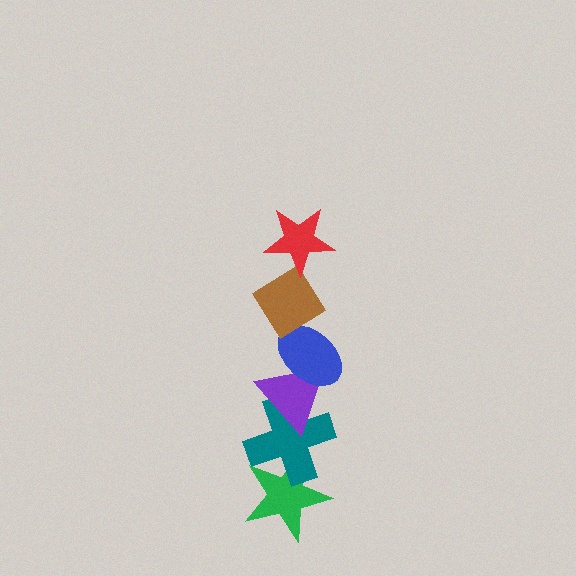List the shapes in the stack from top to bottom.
From top to bottom: the red star, the brown diamond, the blue ellipse, the purple triangle, the teal cross, the green star.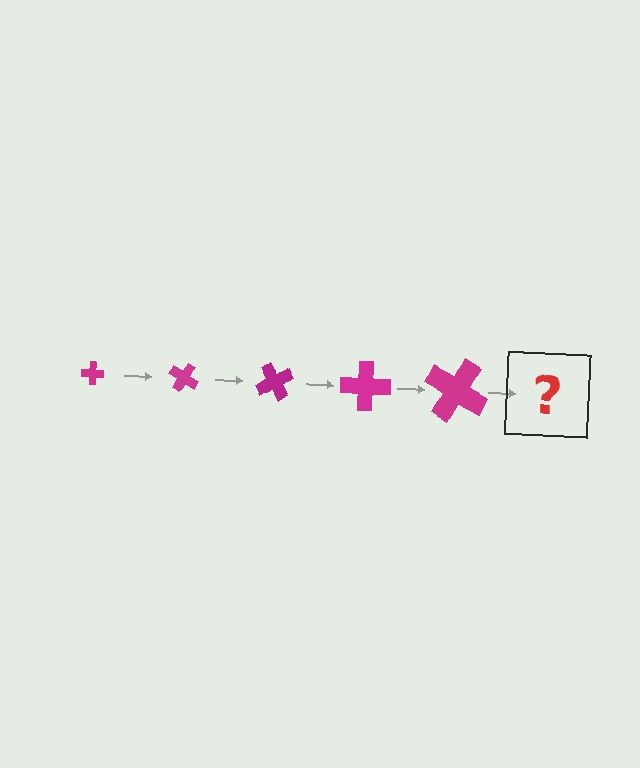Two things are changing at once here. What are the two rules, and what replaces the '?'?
The two rules are that the cross grows larger each step and it rotates 30 degrees each step. The '?' should be a cross, larger than the previous one and rotated 150 degrees from the start.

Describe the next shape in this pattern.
It should be a cross, larger than the previous one and rotated 150 degrees from the start.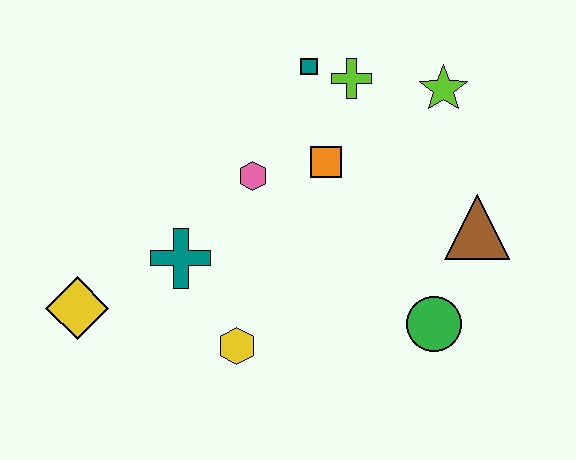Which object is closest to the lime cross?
The teal square is closest to the lime cross.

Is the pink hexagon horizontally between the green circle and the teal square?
No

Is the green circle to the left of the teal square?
No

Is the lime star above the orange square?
Yes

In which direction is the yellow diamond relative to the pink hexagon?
The yellow diamond is to the left of the pink hexagon.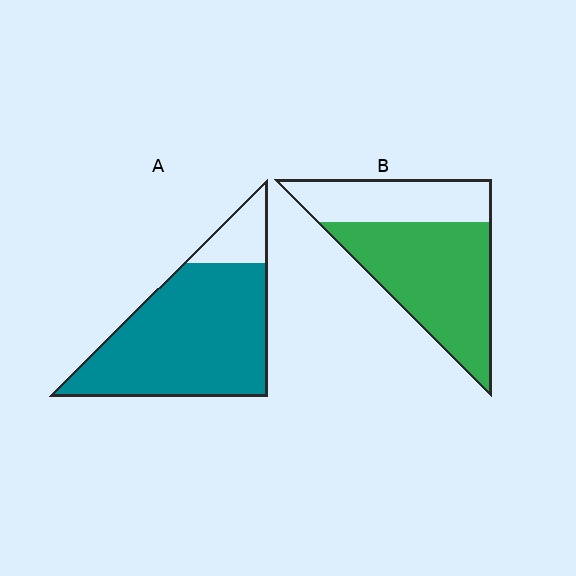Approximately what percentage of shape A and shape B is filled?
A is approximately 85% and B is approximately 65%.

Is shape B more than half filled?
Yes.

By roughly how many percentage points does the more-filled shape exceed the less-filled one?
By roughly 20 percentage points (A over B).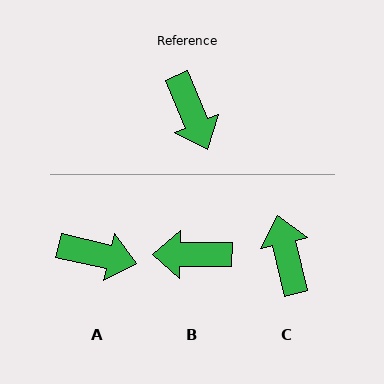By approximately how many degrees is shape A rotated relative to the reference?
Approximately 55 degrees counter-clockwise.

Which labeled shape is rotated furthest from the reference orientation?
C, about 171 degrees away.